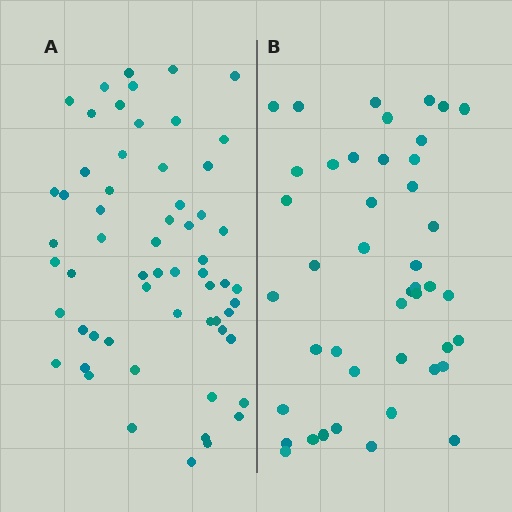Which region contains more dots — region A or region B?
Region A (the left region) has more dots.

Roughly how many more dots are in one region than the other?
Region A has approximately 15 more dots than region B.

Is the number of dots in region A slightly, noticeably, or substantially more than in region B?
Region A has noticeably more, but not dramatically so. The ratio is roughly 1.4 to 1.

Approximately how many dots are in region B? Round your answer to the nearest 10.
About 40 dots. (The exact count is 44, which rounds to 40.)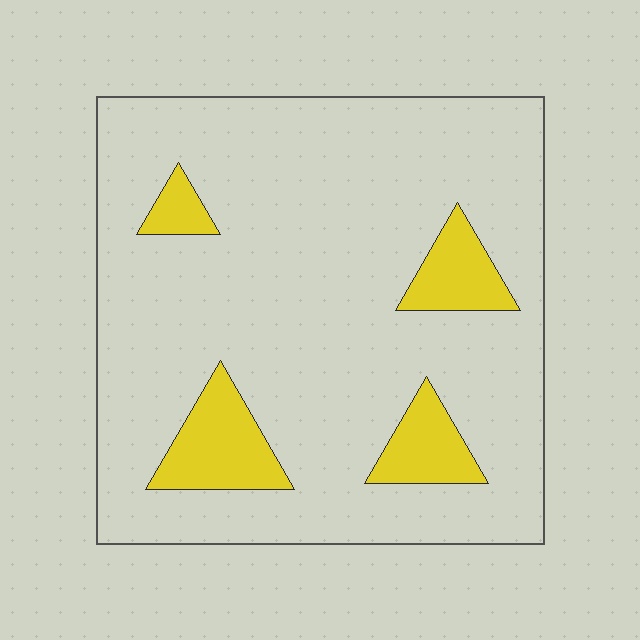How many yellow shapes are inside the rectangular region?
4.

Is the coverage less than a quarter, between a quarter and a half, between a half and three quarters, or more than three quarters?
Less than a quarter.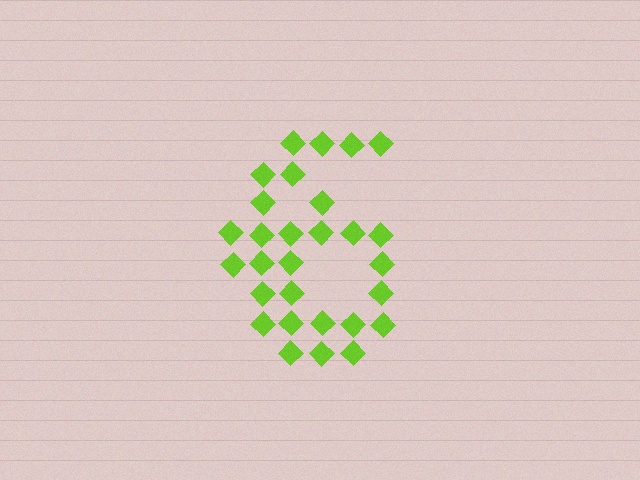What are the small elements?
The small elements are diamonds.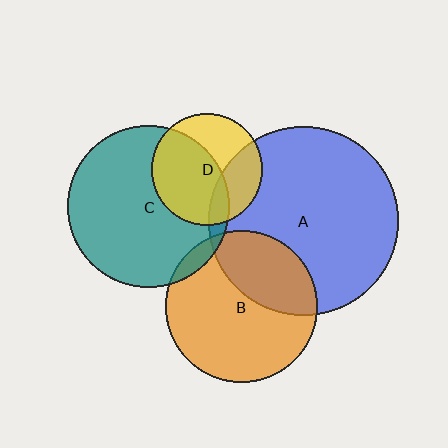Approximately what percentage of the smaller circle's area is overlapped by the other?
Approximately 55%.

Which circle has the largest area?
Circle A (blue).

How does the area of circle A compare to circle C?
Approximately 1.4 times.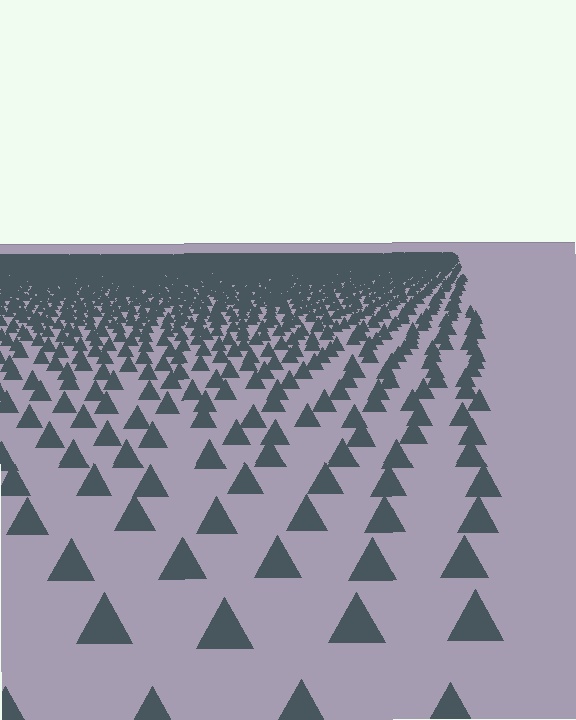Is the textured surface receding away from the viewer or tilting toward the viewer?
The surface is receding away from the viewer. Texture elements get smaller and denser toward the top.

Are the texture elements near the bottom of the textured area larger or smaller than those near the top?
Larger. Near the bottom, elements are closer to the viewer and appear at a bigger on-screen size.